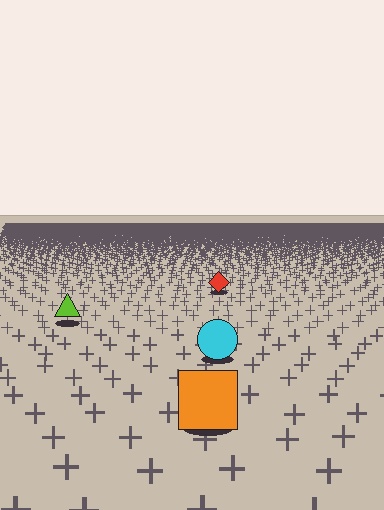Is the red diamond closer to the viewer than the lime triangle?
No. The lime triangle is closer — you can tell from the texture gradient: the ground texture is coarser near it.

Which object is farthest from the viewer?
The red diamond is farthest from the viewer. It appears smaller and the ground texture around it is denser.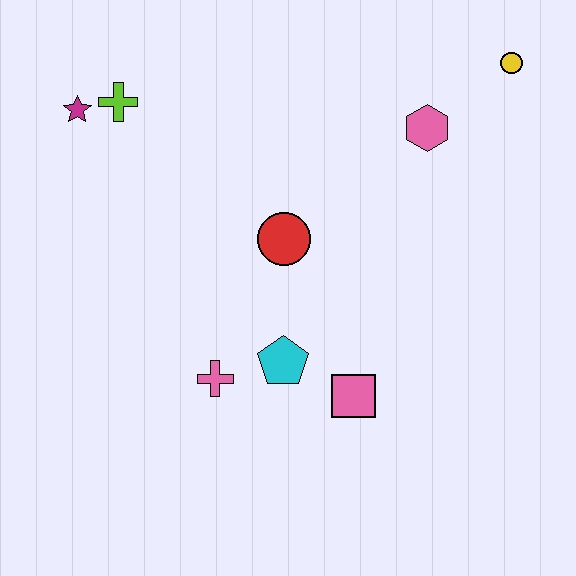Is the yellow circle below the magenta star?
No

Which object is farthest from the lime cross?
The yellow circle is farthest from the lime cross.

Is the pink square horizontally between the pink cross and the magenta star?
No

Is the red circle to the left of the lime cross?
No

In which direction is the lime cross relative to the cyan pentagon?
The lime cross is above the cyan pentagon.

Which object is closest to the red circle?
The cyan pentagon is closest to the red circle.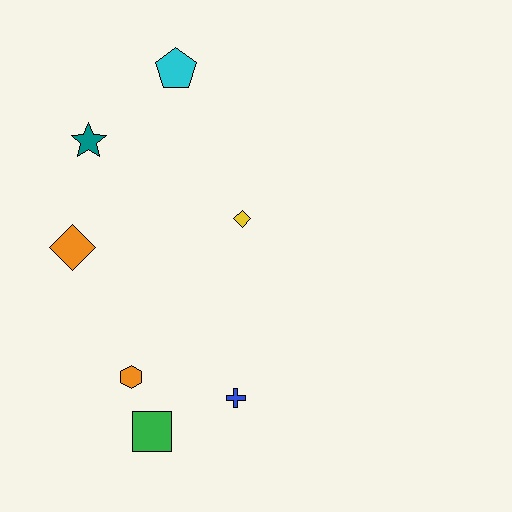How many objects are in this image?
There are 7 objects.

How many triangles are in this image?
There are no triangles.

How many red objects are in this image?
There are no red objects.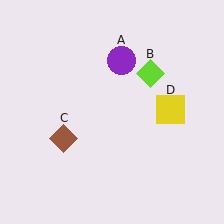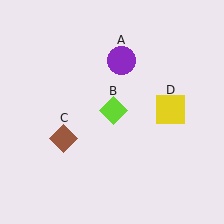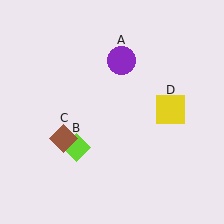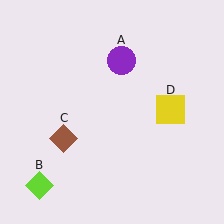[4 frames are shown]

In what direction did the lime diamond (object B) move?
The lime diamond (object B) moved down and to the left.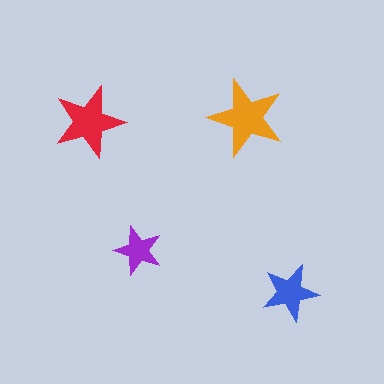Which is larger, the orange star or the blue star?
The orange one.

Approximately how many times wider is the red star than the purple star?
About 1.5 times wider.